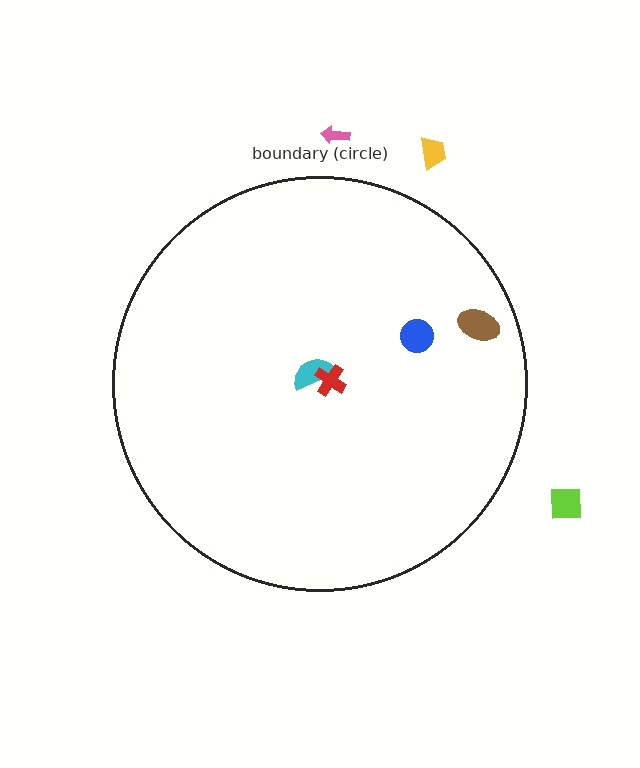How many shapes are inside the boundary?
4 inside, 3 outside.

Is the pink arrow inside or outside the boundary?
Outside.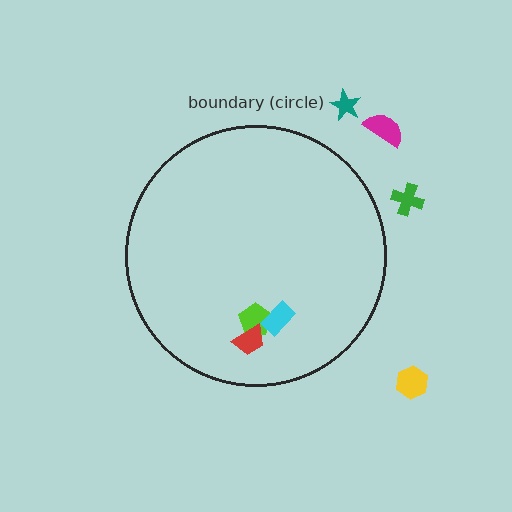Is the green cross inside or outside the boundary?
Outside.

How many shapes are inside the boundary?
3 inside, 4 outside.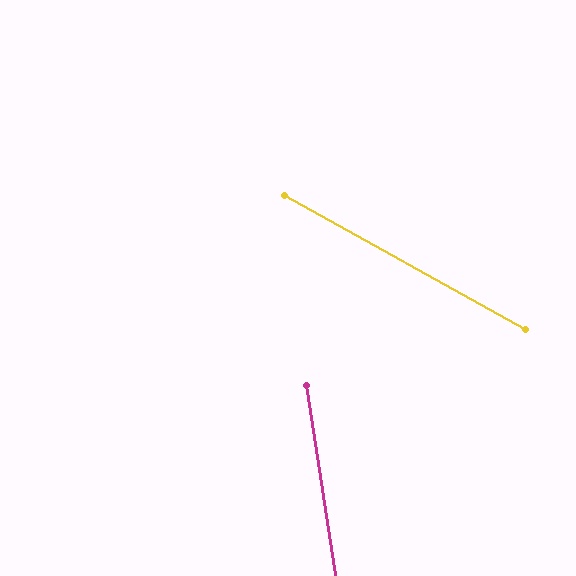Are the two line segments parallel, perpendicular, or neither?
Neither parallel nor perpendicular — they differ by about 52°.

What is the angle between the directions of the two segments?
Approximately 52 degrees.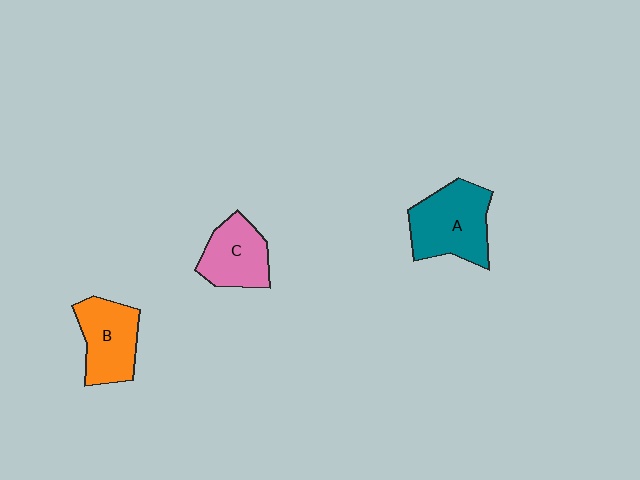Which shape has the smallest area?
Shape C (pink).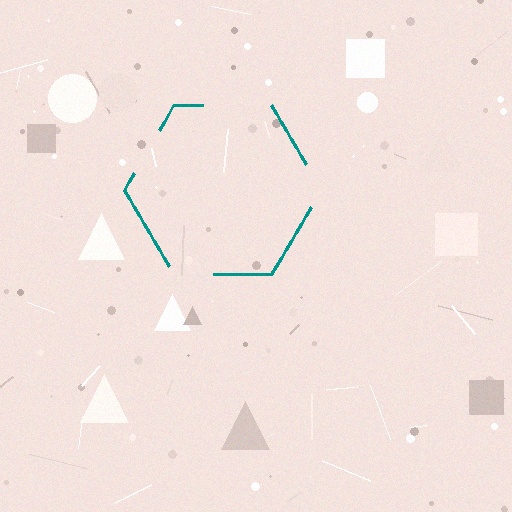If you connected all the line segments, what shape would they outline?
They would outline a hexagon.